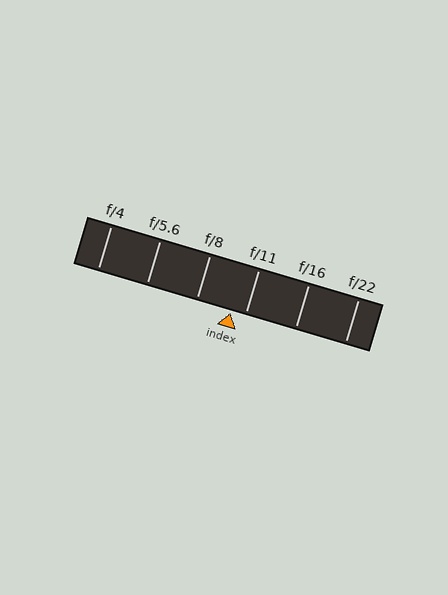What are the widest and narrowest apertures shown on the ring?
The widest aperture shown is f/4 and the narrowest is f/22.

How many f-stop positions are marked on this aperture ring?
There are 6 f-stop positions marked.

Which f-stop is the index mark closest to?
The index mark is closest to f/11.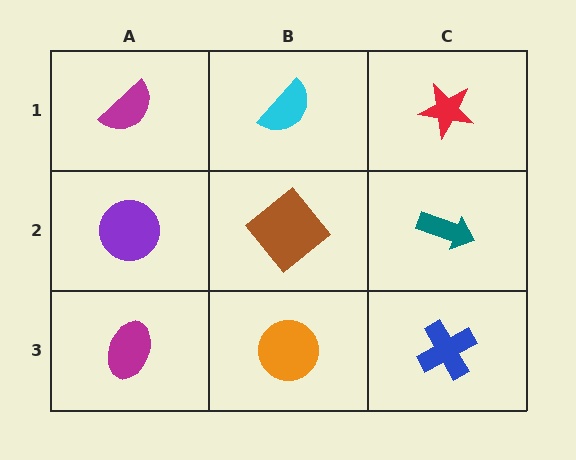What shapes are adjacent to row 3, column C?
A teal arrow (row 2, column C), an orange circle (row 3, column B).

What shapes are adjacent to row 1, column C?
A teal arrow (row 2, column C), a cyan semicircle (row 1, column B).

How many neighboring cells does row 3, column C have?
2.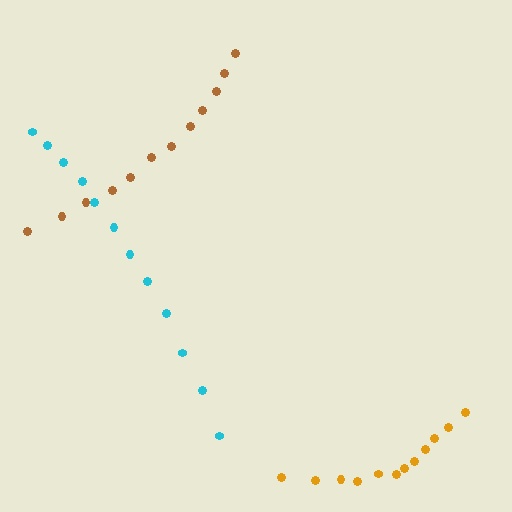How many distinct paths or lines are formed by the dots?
There are 3 distinct paths.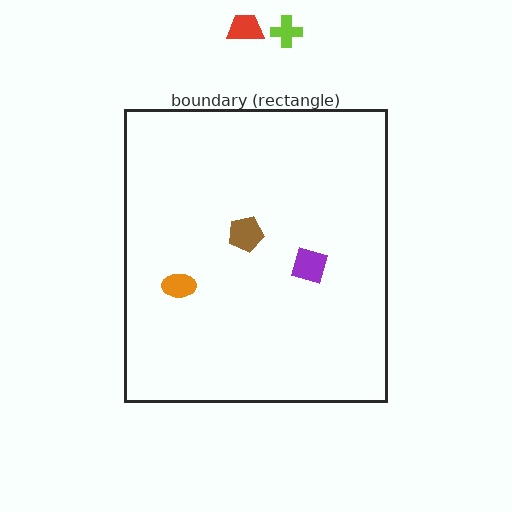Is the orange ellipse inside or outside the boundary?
Inside.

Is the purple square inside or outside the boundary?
Inside.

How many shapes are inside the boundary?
3 inside, 2 outside.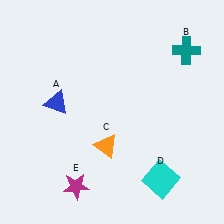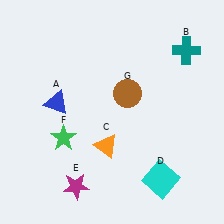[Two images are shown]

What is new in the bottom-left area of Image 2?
A green star (F) was added in the bottom-left area of Image 2.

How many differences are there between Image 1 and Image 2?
There are 2 differences between the two images.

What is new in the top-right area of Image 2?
A brown circle (G) was added in the top-right area of Image 2.